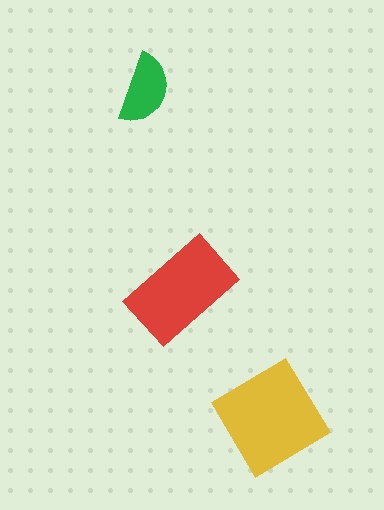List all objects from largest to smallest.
The yellow diamond, the red rectangle, the green semicircle.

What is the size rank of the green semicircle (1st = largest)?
3rd.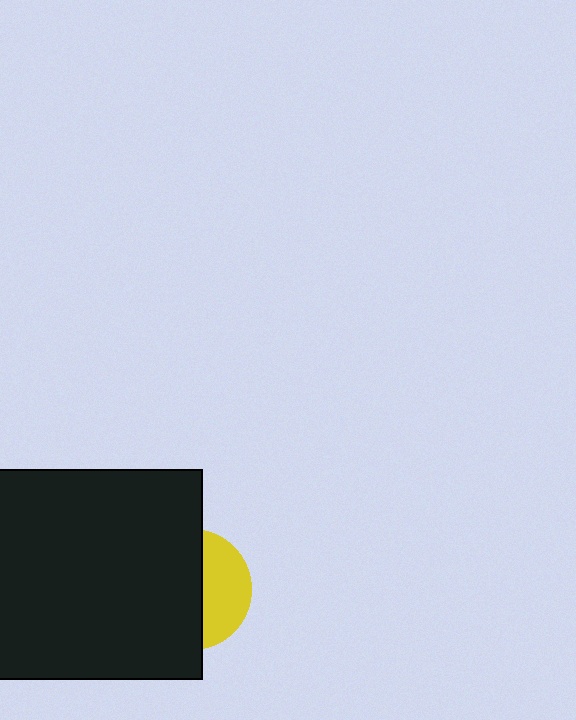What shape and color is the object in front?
The object in front is a black rectangle.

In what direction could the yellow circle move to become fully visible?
The yellow circle could move right. That would shift it out from behind the black rectangle entirely.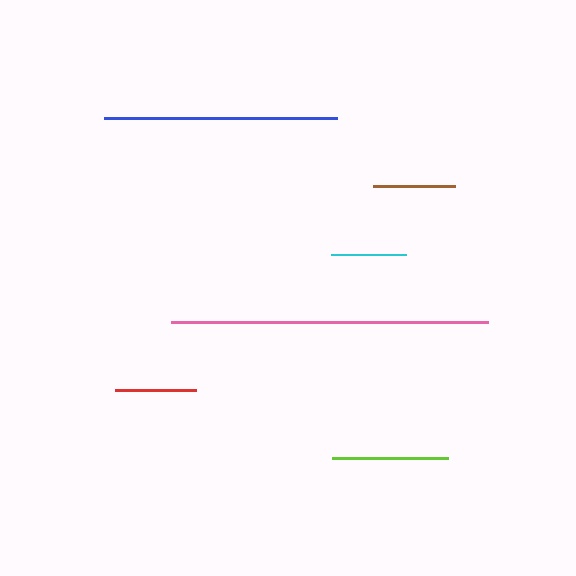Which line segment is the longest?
The pink line is the longest at approximately 317 pixels.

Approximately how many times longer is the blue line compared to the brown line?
The blue line is approximately 2.8 times the length of the brown line.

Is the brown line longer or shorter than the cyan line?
The brown line is longer than the cyan line.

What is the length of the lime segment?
The lime segment is approximately 116 pixels long.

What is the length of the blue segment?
The blue segment is approximately 232 pixels long.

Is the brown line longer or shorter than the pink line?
The pink line is longer than the brown line.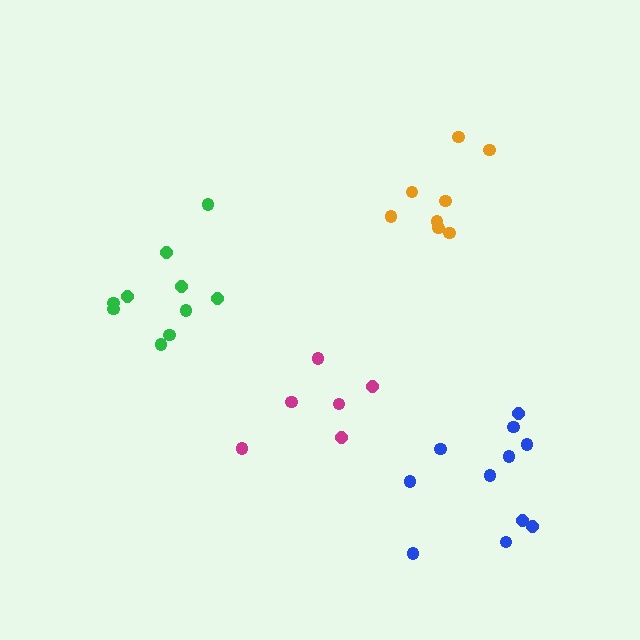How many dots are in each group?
Group 1: 8 dots, Group 2: 10 dots, Group 3: 11 dots, Group 4: 6 dots (35 total).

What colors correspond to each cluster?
The clusters are colored: orange, green, blue, magenta.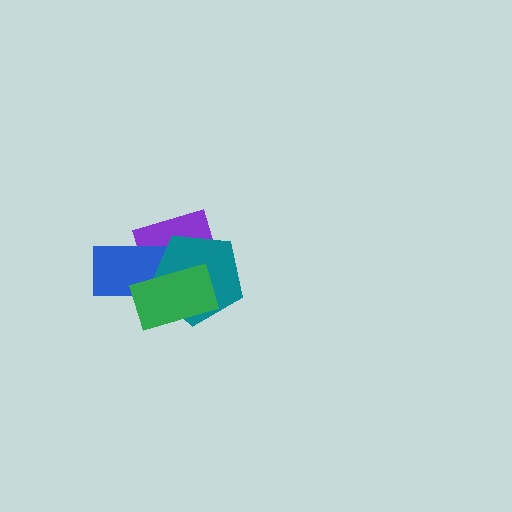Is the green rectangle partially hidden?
No, no other shape covers it.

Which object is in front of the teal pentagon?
The green rectangle is in front of the teal pentagon.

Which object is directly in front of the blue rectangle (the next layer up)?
The teal pentagon is directly in front of the blue rectangle.